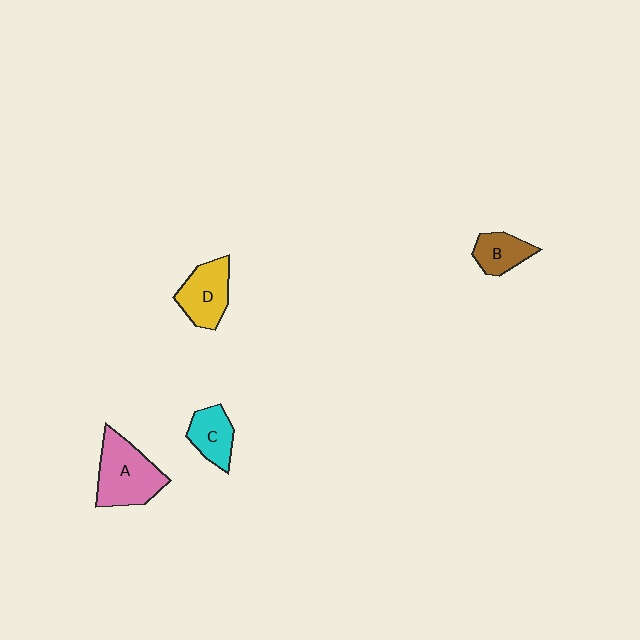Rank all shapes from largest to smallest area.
From largest to smallest: A (pink), D (yellow), C (cyan), B (brown).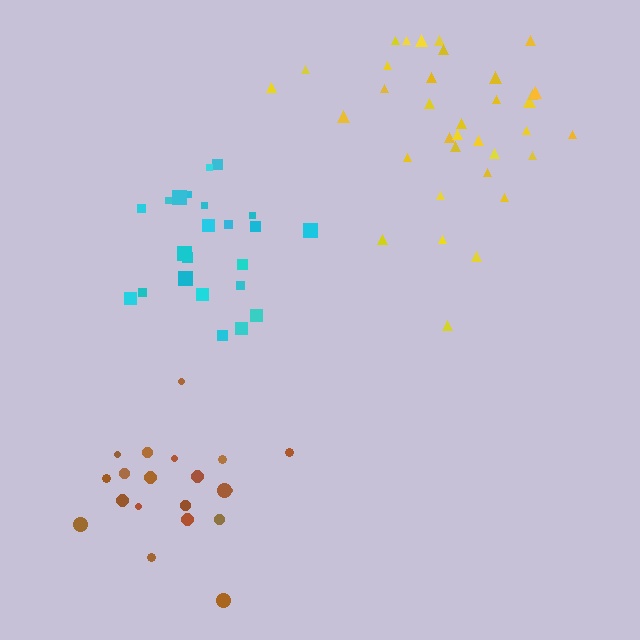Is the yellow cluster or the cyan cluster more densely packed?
Cyan.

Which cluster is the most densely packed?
Cyan.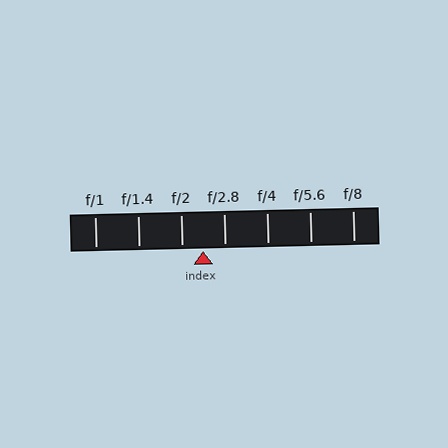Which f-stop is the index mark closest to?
The index mark is closest to f/2.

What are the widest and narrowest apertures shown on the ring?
The widest aperture shown is f/1 and the narrowest is f/8.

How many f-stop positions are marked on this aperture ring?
There are 7 f-stop positions marked.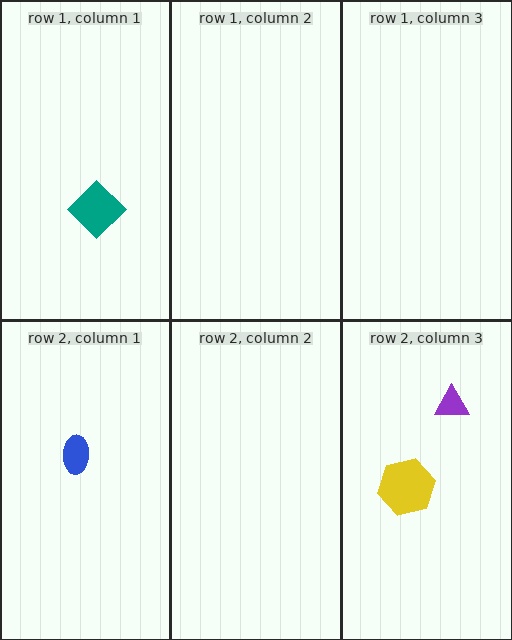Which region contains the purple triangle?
The row 2, column 3 region.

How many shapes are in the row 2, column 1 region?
1.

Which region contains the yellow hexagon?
The row 2, column 3 region.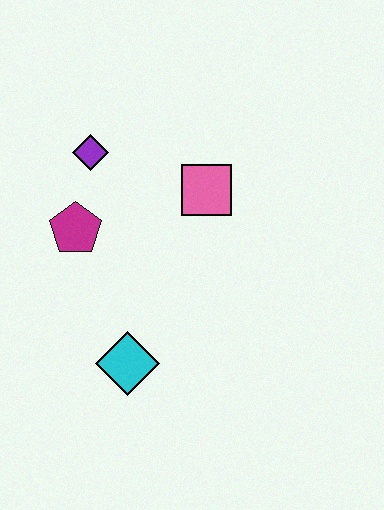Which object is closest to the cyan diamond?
The magenta pentagon is closest to the cyan diamond.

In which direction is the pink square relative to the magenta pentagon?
The pink square is to the right of the magenta pentagon.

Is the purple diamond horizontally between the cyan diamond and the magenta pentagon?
Yes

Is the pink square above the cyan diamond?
Yes